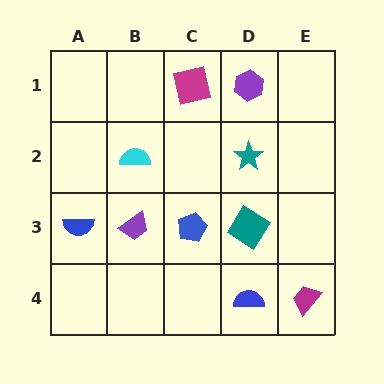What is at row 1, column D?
A purple hexagon.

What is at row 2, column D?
A teal star.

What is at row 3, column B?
A purple trapezoid.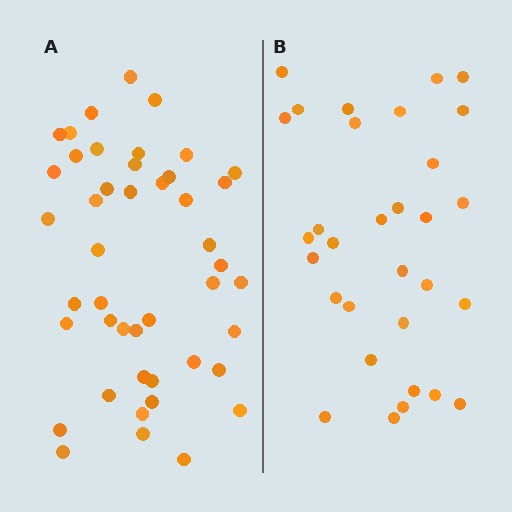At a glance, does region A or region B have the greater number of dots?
Region A (the left region) has more dots.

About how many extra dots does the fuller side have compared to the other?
Region A has approximately 15 more dots than region B.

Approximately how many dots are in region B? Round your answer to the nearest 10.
About 30 dots. (The exact count is 31, which rounds to 30.)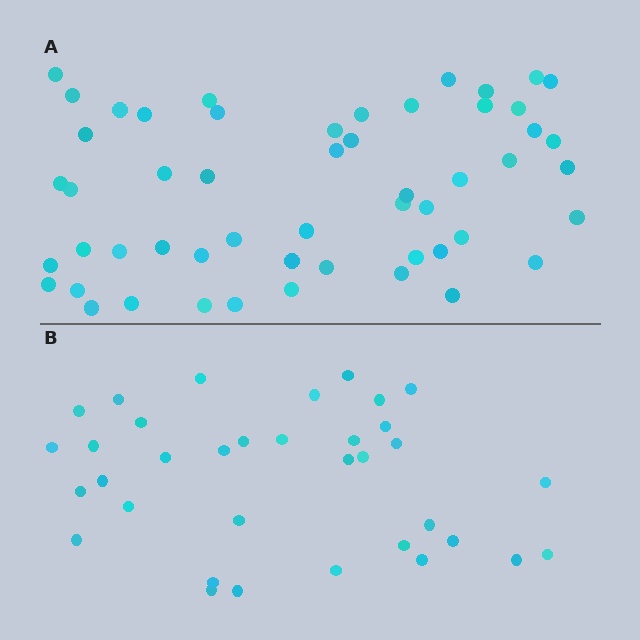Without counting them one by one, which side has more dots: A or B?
Region A (the top region) has more dots.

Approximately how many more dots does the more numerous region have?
Region A has approximately 20 more dots than region B.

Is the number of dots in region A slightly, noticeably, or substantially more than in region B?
Region A has substantially more. The ratio is roughly 1.5 to 1.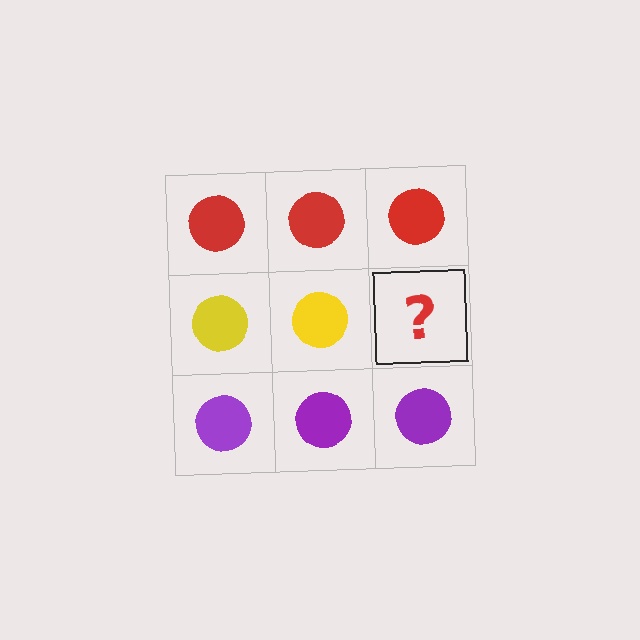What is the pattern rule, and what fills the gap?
The rule is that each row has a consistent color. The gap should be filled with a yellow circle.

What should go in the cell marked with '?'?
The missing cell should contain a yellow circle.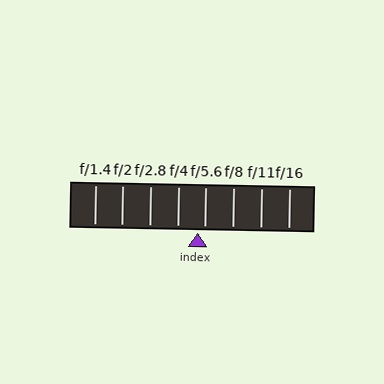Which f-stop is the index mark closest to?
The index mark is closest to f/5.6.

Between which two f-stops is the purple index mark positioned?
The index mark is between f/4 and f/5.6.